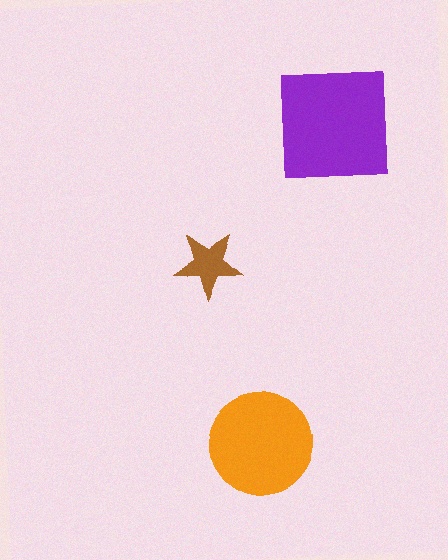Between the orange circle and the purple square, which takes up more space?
The purple square.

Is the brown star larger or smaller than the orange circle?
Smaller.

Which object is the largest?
The purple square.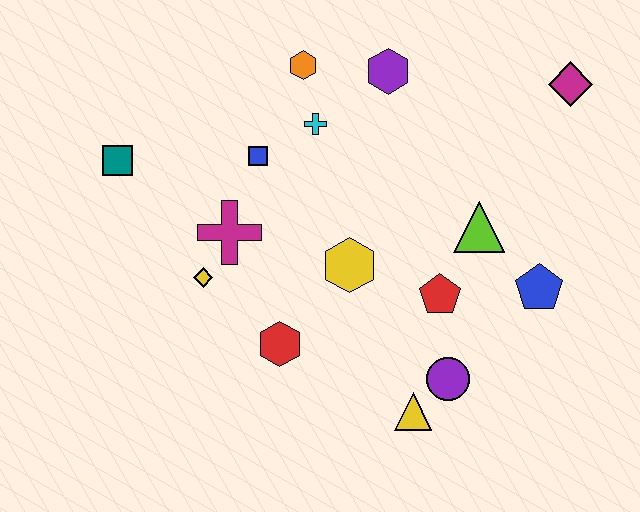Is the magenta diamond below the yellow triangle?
No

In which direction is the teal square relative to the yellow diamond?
The teal square is above the yellow diamond.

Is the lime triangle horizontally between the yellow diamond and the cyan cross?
No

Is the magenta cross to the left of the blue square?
Yes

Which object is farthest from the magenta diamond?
The teal square is farthest from the magenta diamond.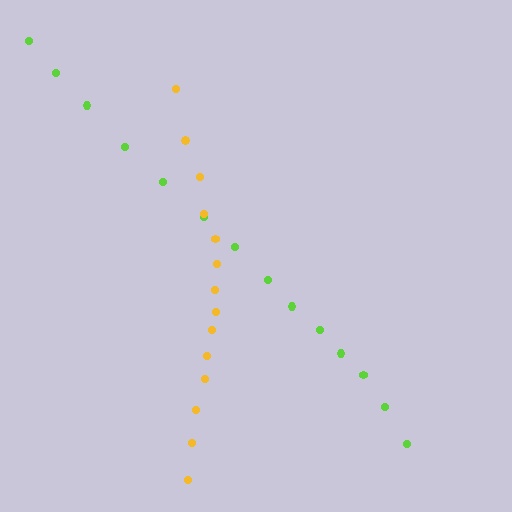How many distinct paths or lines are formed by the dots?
There are 2 distinct paths.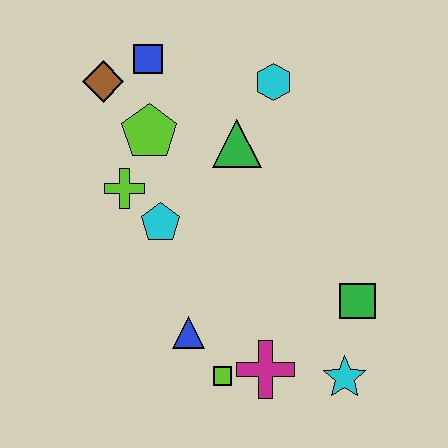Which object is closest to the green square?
The cyan star is closest to the green square.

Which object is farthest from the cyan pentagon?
The cyan star is farthest from the cyan pentagon.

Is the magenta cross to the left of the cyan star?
Yes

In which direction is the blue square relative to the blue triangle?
The blue square is above the blue triangle.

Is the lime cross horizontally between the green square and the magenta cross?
No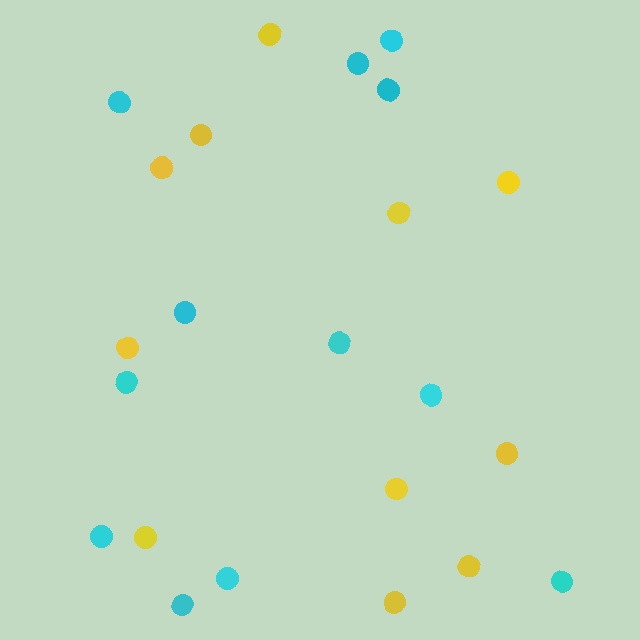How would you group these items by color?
There are 2 groups: one group of cyan circles (12) and one group of yellow circles (11).